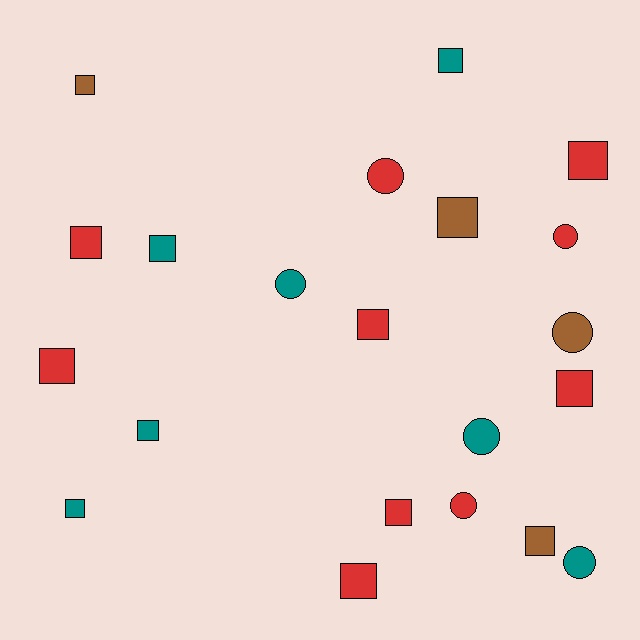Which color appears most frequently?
Red, with 10 objects.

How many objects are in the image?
There are 21 objects.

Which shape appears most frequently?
Square, with 14 objects.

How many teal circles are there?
There are 3 teal circles.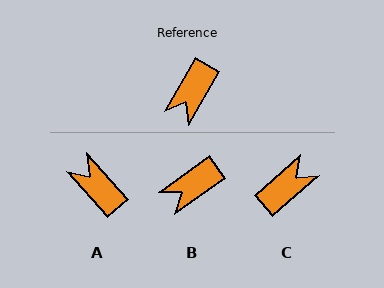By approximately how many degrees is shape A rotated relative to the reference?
Approximately 109 degrees clockwise.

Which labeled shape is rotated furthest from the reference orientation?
C, about 161 degrees away.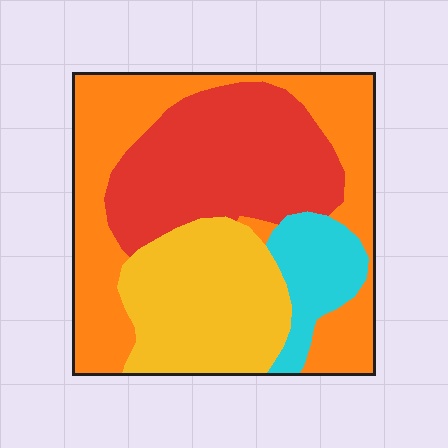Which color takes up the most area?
Orange, at roughly 35%.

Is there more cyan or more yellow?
Yellow.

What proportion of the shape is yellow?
Yellow covers around 25% of the shape.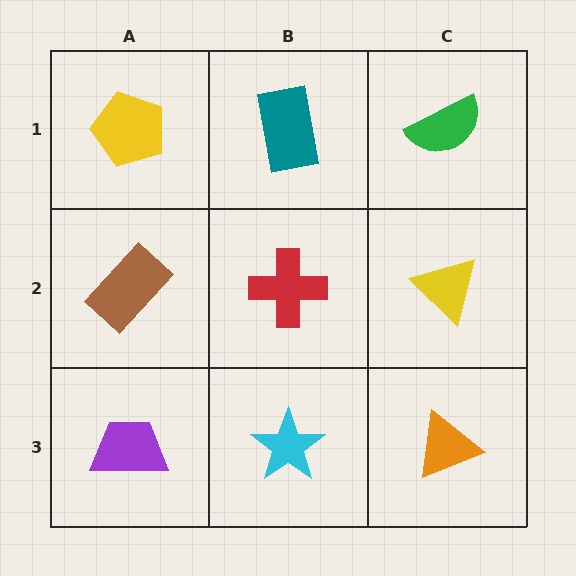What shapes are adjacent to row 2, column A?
A yellow pentagon (row 1, column A), a purple trapezoid (row 3, column A), a red cross (row 2, column B).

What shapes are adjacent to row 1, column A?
A brown rectangle (row 2, column A), a teal rectangle (row 1, column B).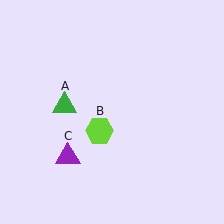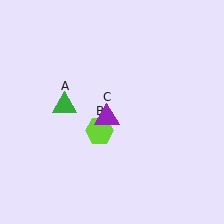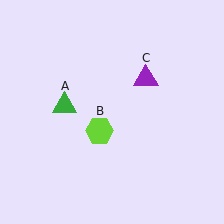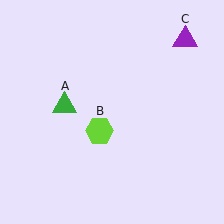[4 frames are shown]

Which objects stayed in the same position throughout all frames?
Green triangle (object A) and lime hexagon (object B) remained stationary.